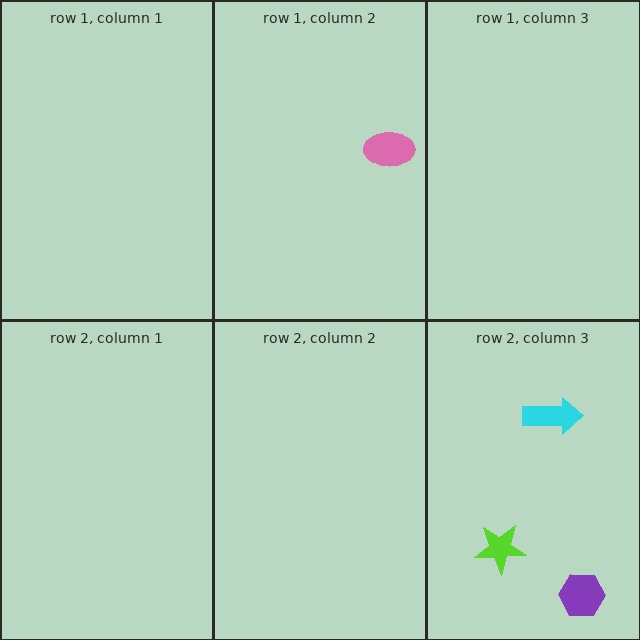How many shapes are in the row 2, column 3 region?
3.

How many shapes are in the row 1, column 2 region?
1.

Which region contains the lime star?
The row 2, column 3 region.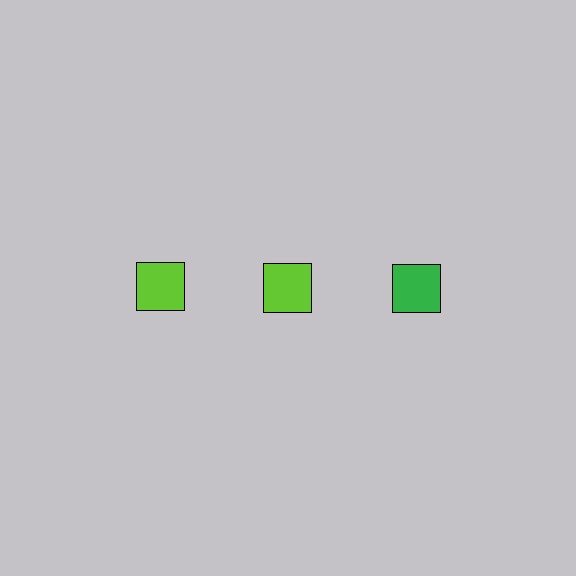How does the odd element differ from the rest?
It has a different color: green instead of lime.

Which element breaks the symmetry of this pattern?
The green square in the top row, center column breaks the symmetry. All other shapes are lime squares.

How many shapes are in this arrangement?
There are 3 shapes arranged in a grid pattern.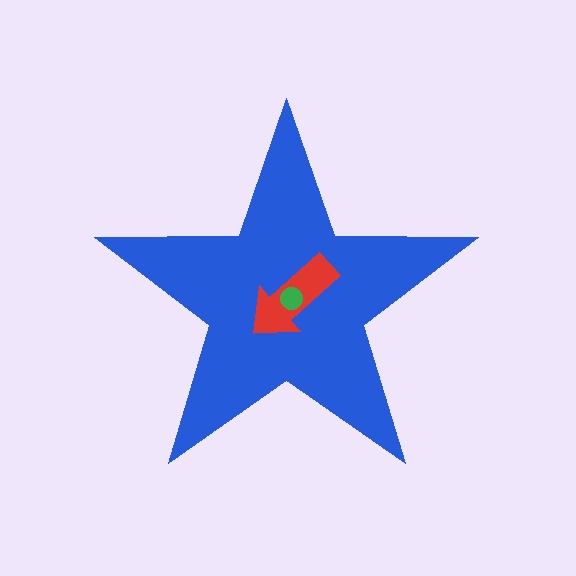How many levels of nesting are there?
3.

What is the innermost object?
The green circle.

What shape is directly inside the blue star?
The red arrow.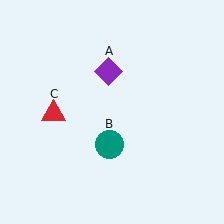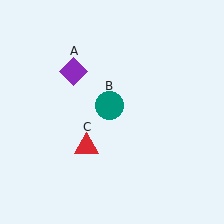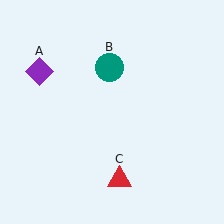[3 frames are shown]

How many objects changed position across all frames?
3 objects changed position: purple diamond (object A), teal circle (object B), red triangle (object C).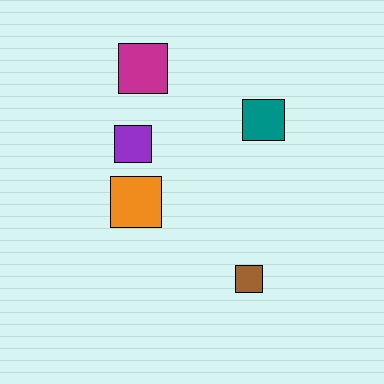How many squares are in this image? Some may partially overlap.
There are 5 squares.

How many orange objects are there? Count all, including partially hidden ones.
There is 1 orange object.